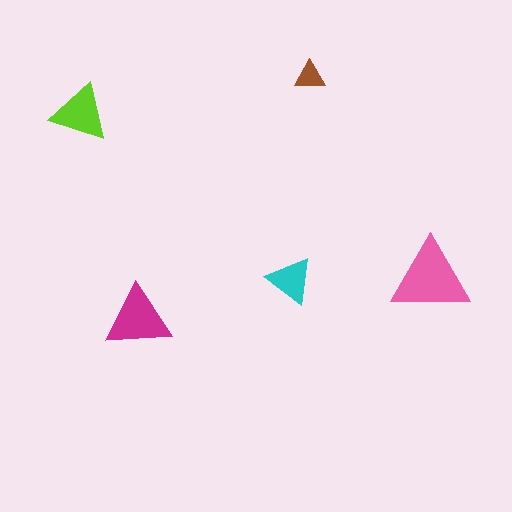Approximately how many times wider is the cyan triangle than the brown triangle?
About 1.5 times wider.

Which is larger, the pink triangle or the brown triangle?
The pink one.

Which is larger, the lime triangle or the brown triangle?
The lime one.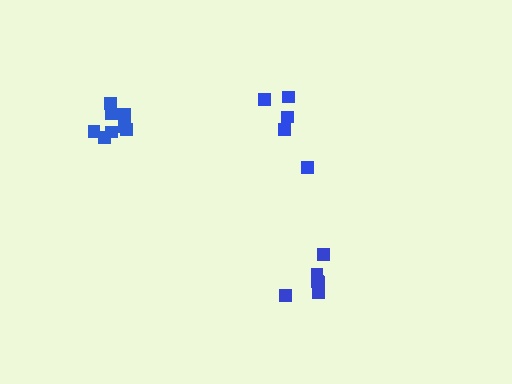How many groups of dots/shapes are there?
There are 3 groups.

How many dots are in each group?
Group 1: 8 dots, Group 2: 6 dots, Group 3: 5 dots (19 total).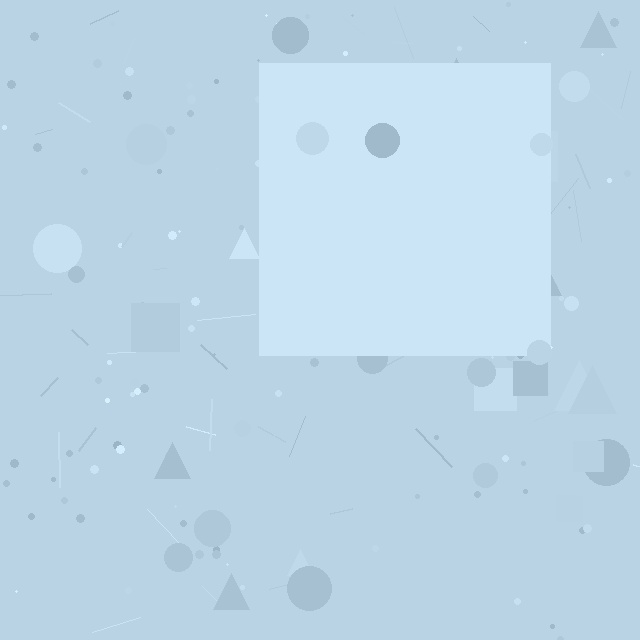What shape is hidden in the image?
A square is hidden in the image.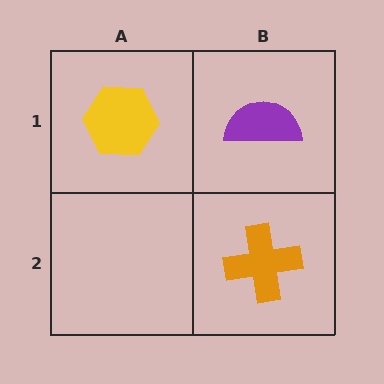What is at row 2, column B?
An orange cross.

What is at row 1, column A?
A yellow hexagon.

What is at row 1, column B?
A purple semicircle.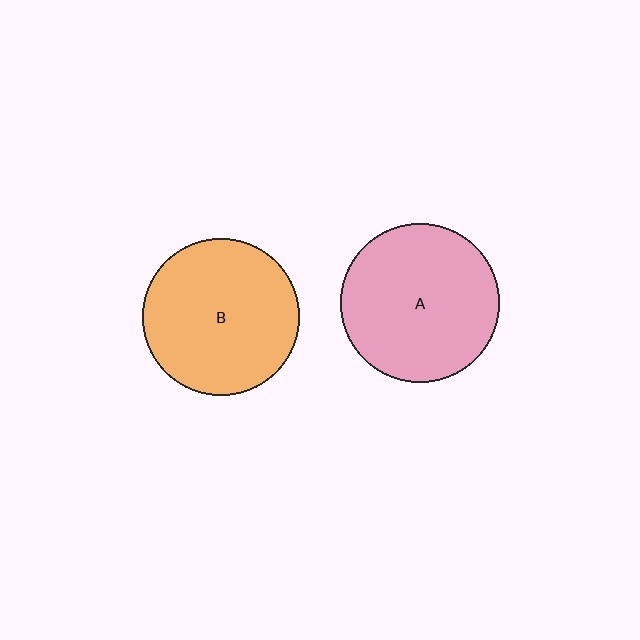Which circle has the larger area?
Circle A (pink).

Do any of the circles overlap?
No, none of the circles overlap.